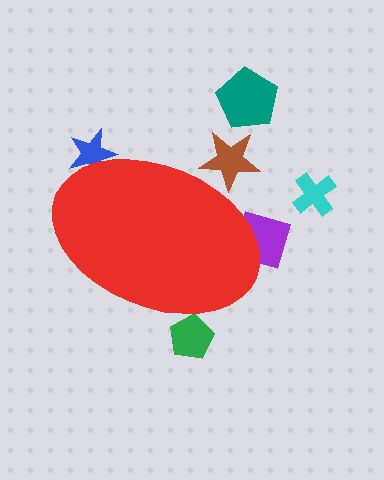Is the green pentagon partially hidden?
Yes, the green pentagon is partially hidden behind the red ellipse.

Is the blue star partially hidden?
Yes, the blue star is partially hidden behind the red ellipse.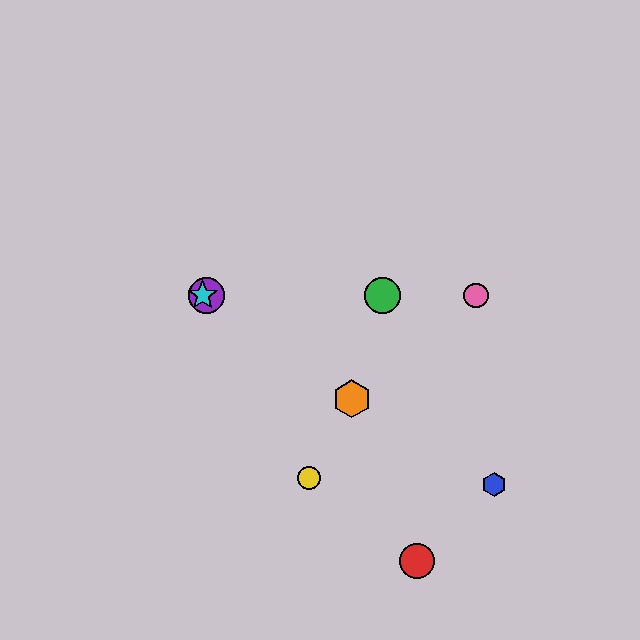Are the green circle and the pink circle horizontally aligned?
Yes, both are at y≈295.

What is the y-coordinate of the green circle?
The green circle is at y≈295.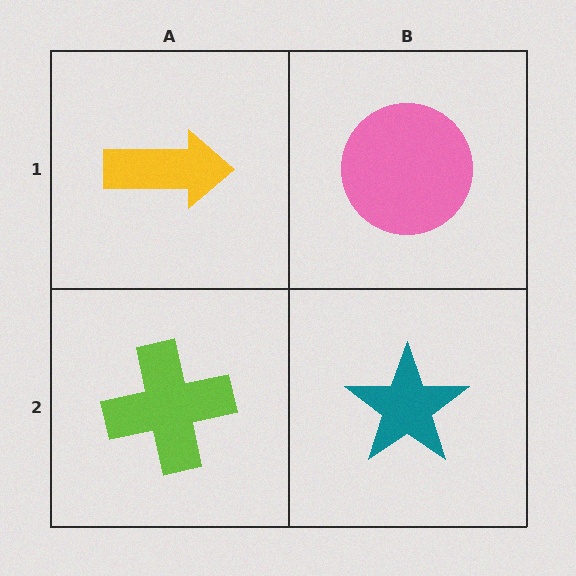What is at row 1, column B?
A pink circle.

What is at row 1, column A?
A yellow arrow.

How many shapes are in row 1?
2 shapes.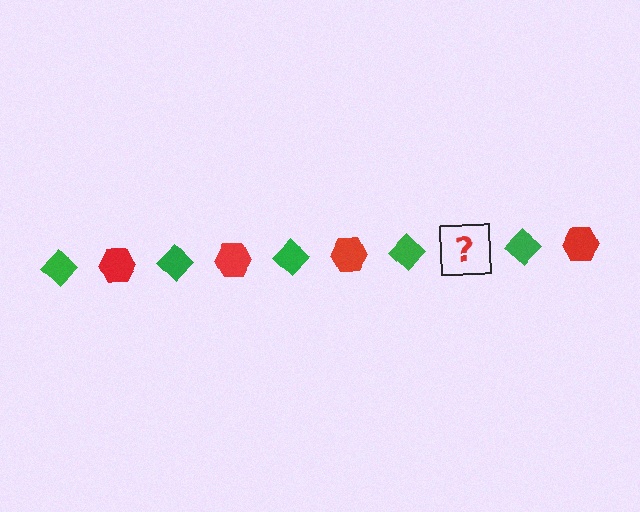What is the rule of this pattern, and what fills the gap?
The rule is that the pattern alternates between green diamond and red hexagon. The gap should be filled with a red hexagon.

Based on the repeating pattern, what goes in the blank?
The blank should be a red hexagon.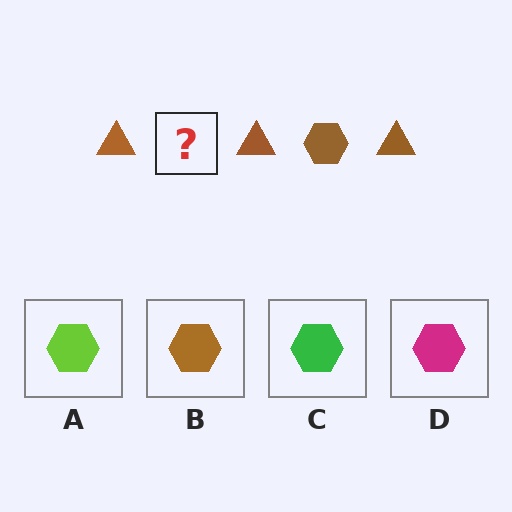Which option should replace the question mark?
Option B.